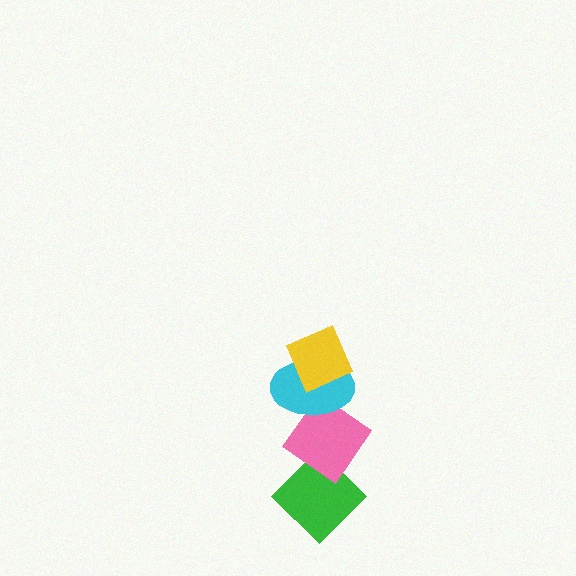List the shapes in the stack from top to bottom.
From top to bottom: the yellow diamond, the cyan ellipse, the pink diamond, the green diamond.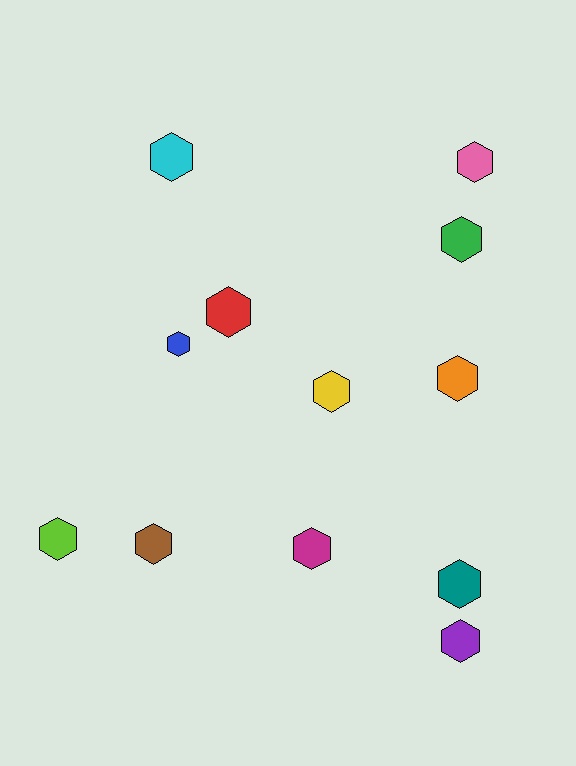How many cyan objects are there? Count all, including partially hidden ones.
There is 1 cyan object.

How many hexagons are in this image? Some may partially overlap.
There are 12 hexagons.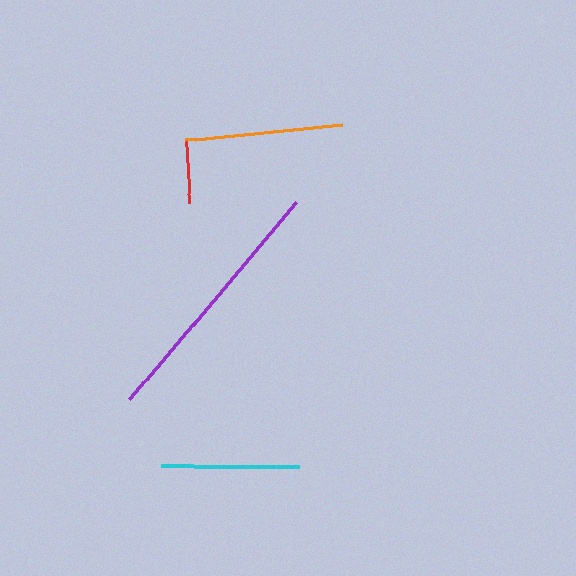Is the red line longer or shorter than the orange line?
The orange line is longer than the red line.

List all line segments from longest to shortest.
From longest to shortest: purple, orange, cyan, red.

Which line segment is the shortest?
The red line is the shortest at approximately 65 pixels.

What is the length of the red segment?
The red segment is approximately 65 pixels long.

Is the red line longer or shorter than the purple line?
The purple line is longer than the red line.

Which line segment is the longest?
The purple line is the longest at approximately 258 pixels.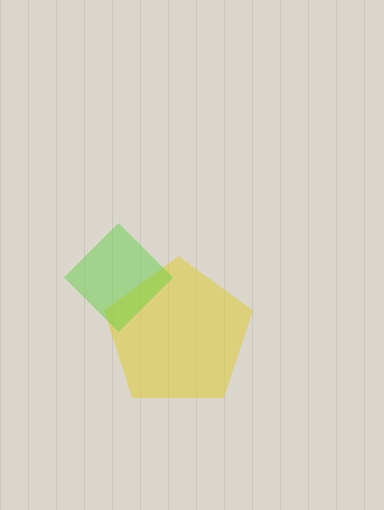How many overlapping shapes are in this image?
There are 2 overlapping shapes in the image.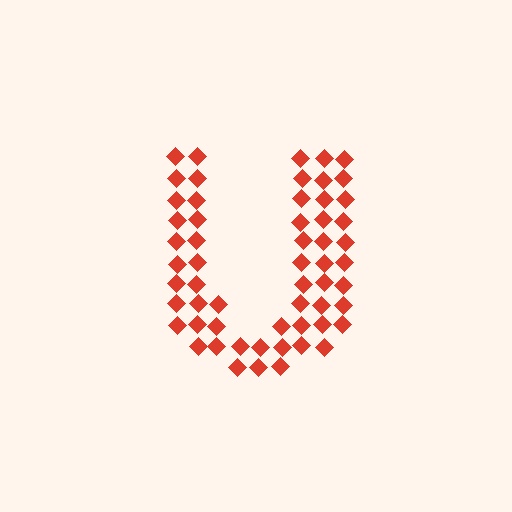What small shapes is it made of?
It is made of small diamonds.